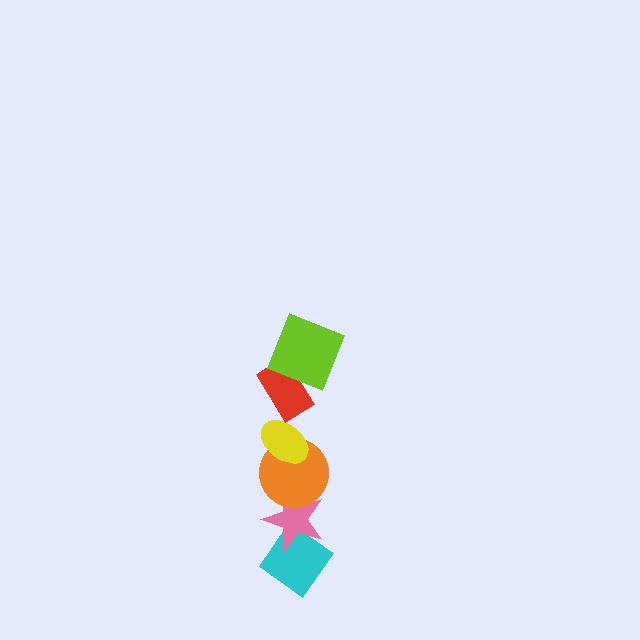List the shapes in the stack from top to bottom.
From top to bottom: the lime square, the red rectangle, the yellow ellipse, the orange circle, the pink star, the cyan diamond.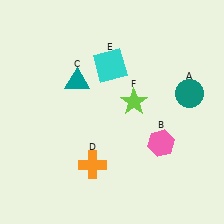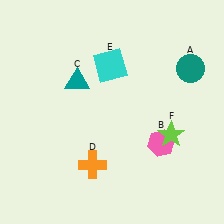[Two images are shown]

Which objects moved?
The objects that moved are: the teal circle (A), the lime star (F).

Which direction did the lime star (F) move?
The lime star (F) moved right.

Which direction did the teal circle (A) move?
The teal circle (A) moved up.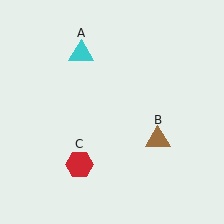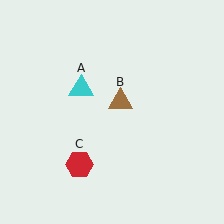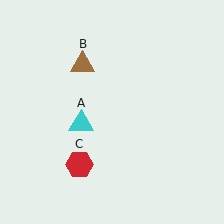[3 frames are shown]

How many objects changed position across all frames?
2 objects changed position: cyan triangle (object A), brown triangle (object B).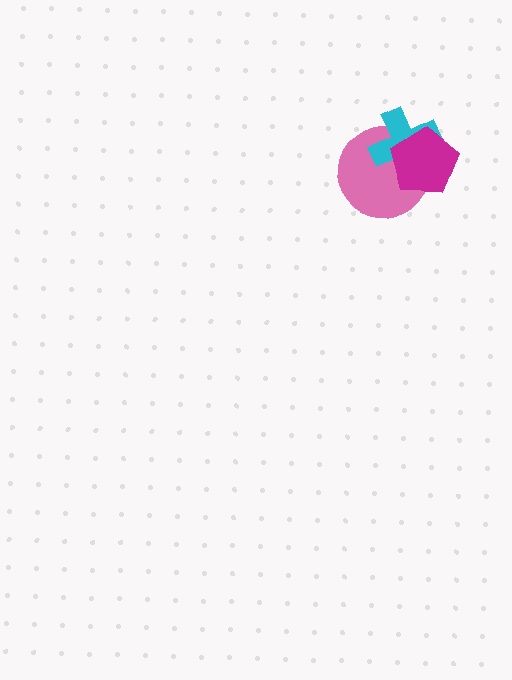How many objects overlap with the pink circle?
2 objects overlap with the pink circle.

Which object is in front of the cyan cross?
The magenta pentagon is in front of the cyan cross.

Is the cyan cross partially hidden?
Yes, it is partially covered by another shape.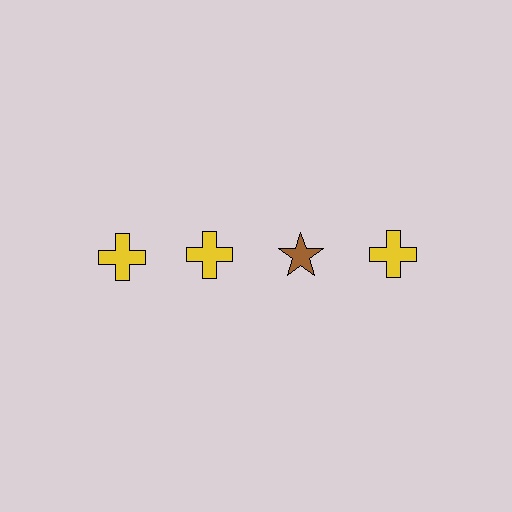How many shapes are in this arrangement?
There are 4 shapes arranged in a grid pattern.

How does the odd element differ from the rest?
It differs in both color (brown instead of yellow) and shape (star instead of cross).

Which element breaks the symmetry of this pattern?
The brown star in the top row, center column breaks the symmetry. All other shapes are yellow crosses.